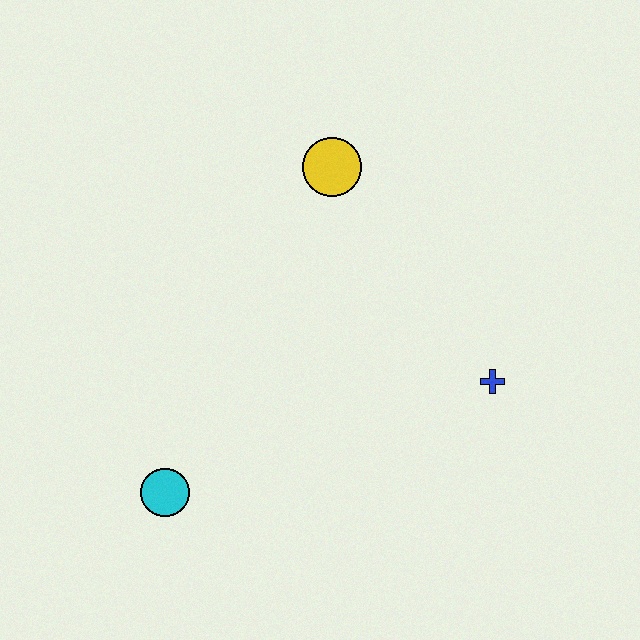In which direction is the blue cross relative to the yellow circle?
The blue cross is below the yellow circle.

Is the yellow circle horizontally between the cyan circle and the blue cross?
Yes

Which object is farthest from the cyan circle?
The yellow circle is farthest from the cyan circle.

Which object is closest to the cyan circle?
The blue cross is closest to the cyan circle.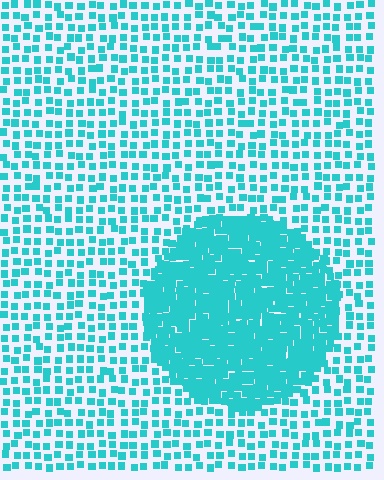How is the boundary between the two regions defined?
The boundary is defined by a change in element density (approximately 2.7x ratio). All elements are the same color, size, and shape.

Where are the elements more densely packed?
The elements are more densely packed inside the circle boundary.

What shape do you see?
I see a circle.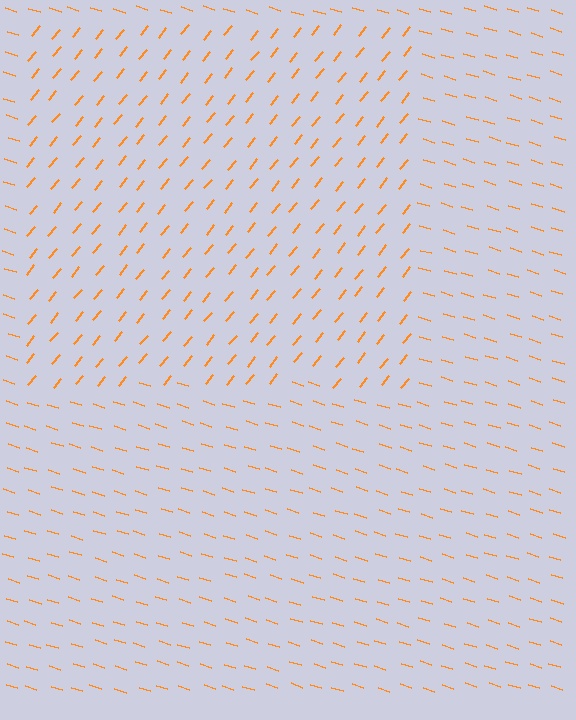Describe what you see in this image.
The image is filled with small orange line segments. A rectangle region in the image has lines oriented differently from the surrounding lines, creating a visible texture boundary.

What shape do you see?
I see a rectangle.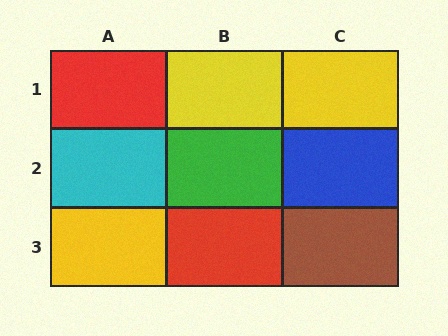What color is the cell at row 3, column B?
Red.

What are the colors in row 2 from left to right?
Cyan, green, blue.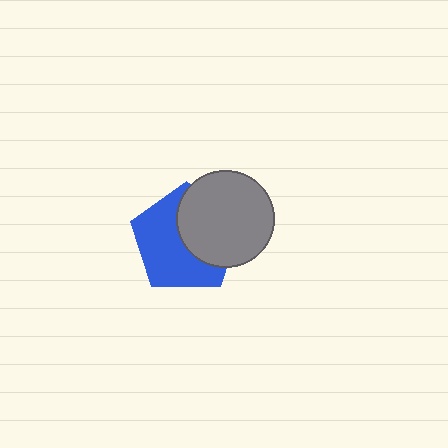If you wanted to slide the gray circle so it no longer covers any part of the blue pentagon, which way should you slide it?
Slide it right — that is the most direct way to separate the two shapes.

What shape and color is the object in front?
The object in front is a gray circle.